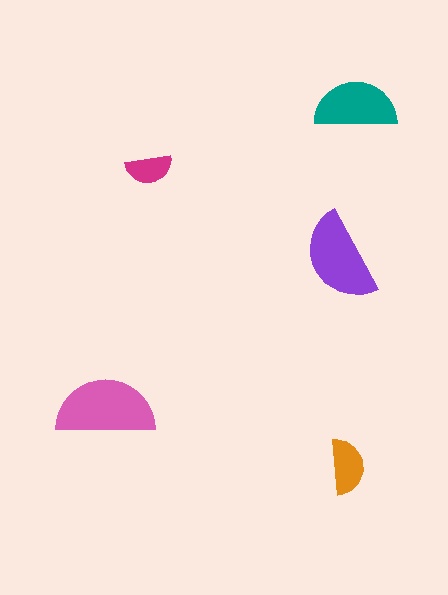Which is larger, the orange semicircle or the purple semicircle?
The purple one.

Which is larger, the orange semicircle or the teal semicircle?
The teal one.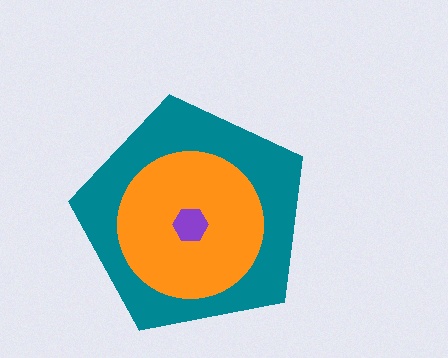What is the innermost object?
The purple hexagon.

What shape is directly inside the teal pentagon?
The orange circle.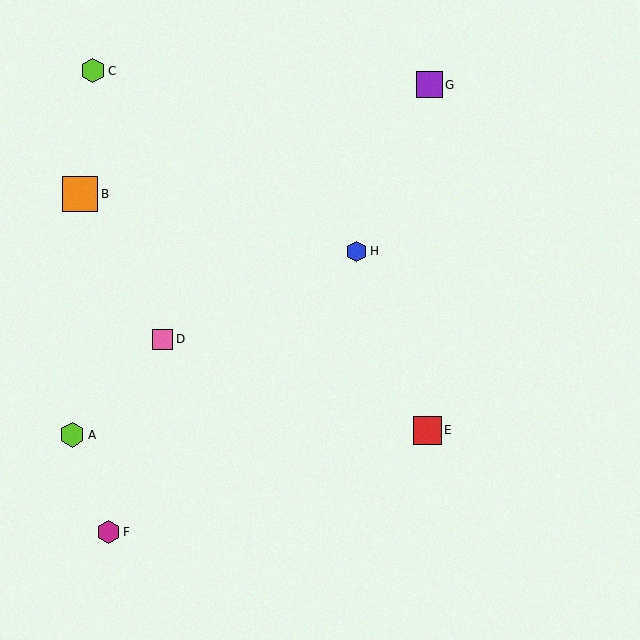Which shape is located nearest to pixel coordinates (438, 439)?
The red square (labeled E) at (427, 430) is nearest to that location.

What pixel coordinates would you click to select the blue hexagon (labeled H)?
Click at (357, 251) to select the blue hexagon H.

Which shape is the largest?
The orange square (labeled B) is the largest.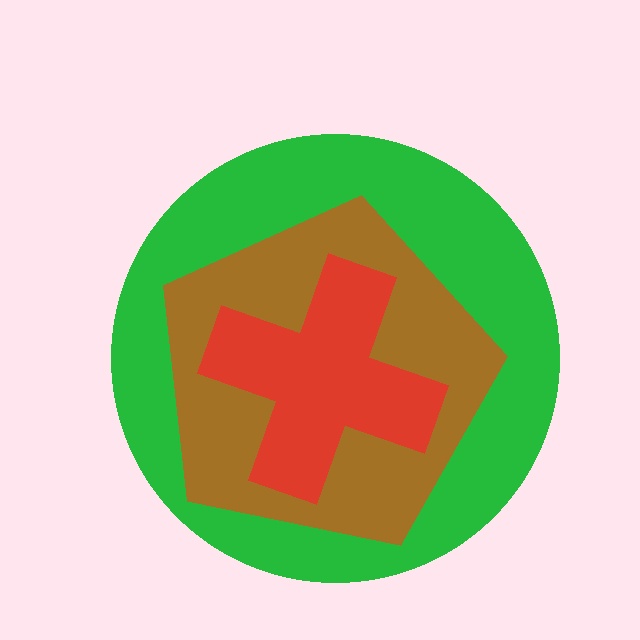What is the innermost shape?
The red cross.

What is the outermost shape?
The green circle.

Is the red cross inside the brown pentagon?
Yes.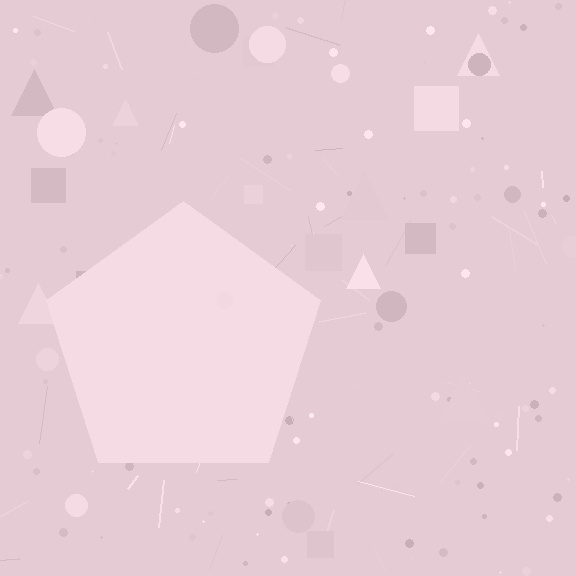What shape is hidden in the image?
A pentagon is hidden in the image.